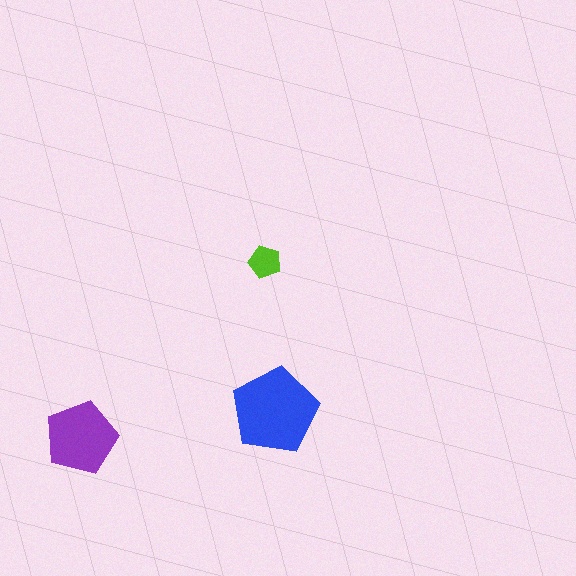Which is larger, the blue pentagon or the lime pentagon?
The blue one.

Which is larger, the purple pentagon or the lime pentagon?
The purple one.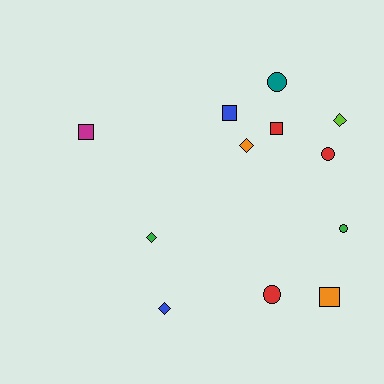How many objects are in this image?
There are 12 objects.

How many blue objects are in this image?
There are 2 blue objects.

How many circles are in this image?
There are 4 circles.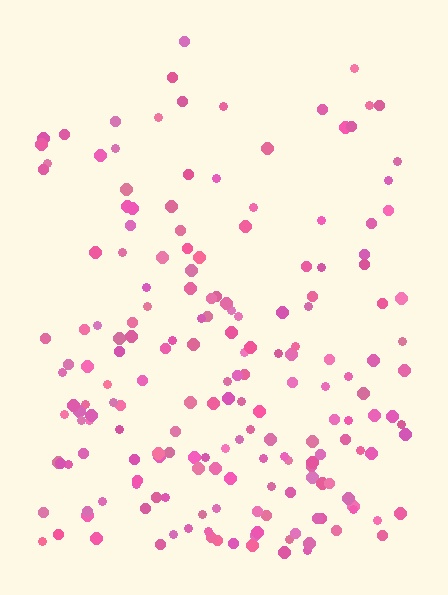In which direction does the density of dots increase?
From top to bottom, with the bottom side densest.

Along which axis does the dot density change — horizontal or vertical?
Vertical.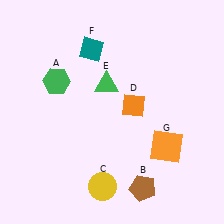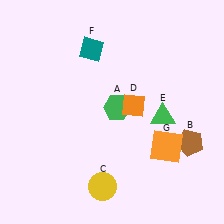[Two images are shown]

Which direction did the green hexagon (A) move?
The green hexagon (A) moved right.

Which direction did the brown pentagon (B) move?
The brown pentagon (B) moved right.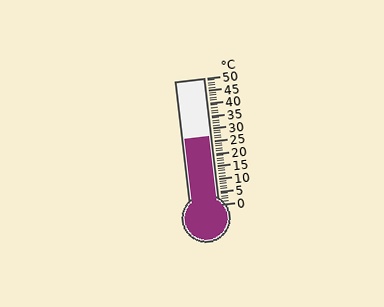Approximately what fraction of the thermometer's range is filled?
The thermometer is filled to approximately 55% of its range.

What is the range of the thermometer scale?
The thermometer scale ranges from 0°C to 50°C.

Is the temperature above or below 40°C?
The temperature is below 40°C.